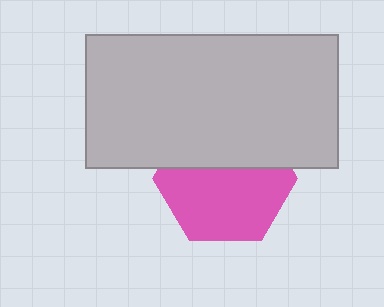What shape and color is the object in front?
The object in front is a light gray rectangle.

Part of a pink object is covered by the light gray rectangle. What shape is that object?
It is a hexagon.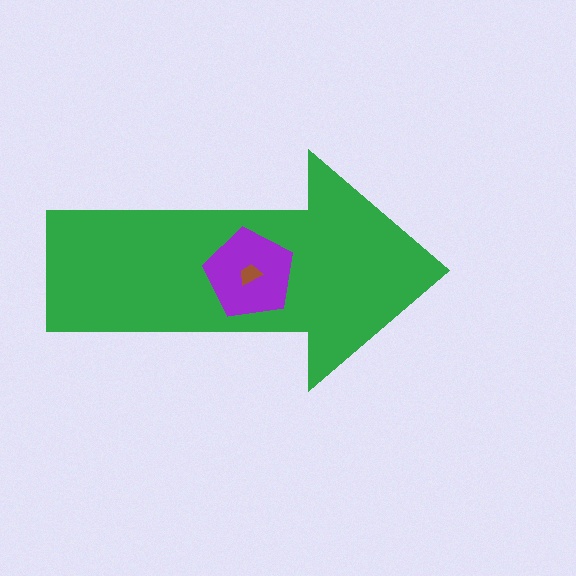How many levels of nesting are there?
3.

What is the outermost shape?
The green arrow.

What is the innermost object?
The brown trapezoid.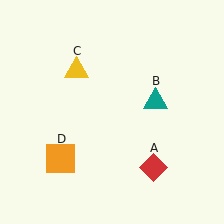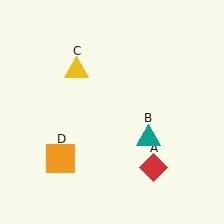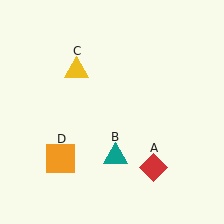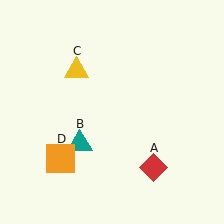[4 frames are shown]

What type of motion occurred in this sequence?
The teal triangle (object B) rotated clockwise around the center of the scene.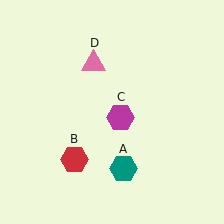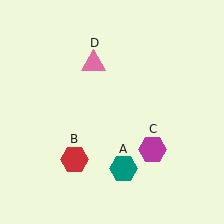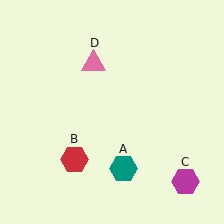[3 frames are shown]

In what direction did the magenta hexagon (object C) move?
The magenta hexagon (object C) moved down and to the right.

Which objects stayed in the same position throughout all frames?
Teal hexagon (object A) and red hexagon (object B) and pink triangle (object D) remained stationary.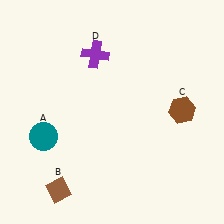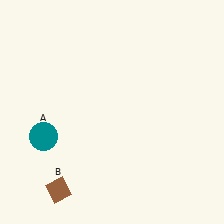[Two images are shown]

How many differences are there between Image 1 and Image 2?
There are 2 differences between the two images.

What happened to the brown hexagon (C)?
The brown hexagon (C) was removed in Image 2. It was in the top-right area of Image 1.